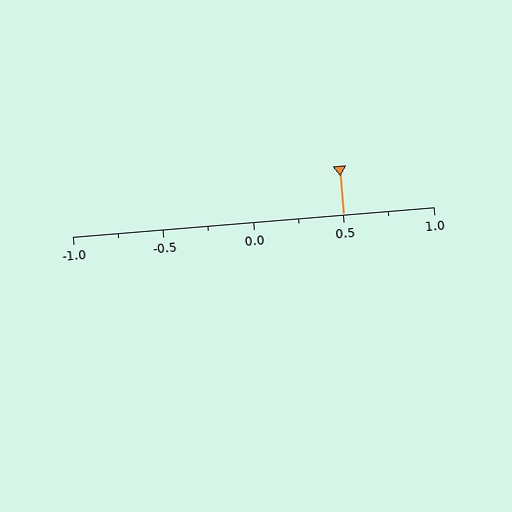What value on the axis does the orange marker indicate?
The marker indicates approximately 0.5.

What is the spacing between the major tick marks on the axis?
The major ticks are spaced 0.5 apart.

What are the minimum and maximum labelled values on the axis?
The axis runs from -1.0 to 1.0.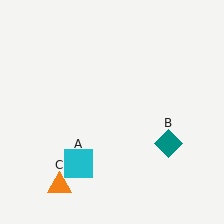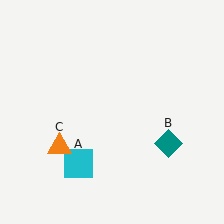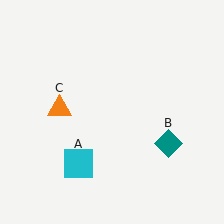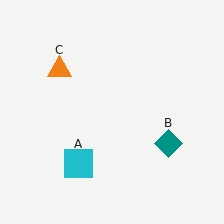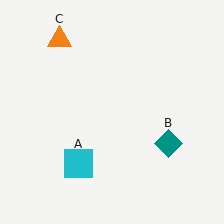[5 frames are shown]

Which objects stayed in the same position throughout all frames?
Cyan square (object A) and teal diamond (object B) remained stationary.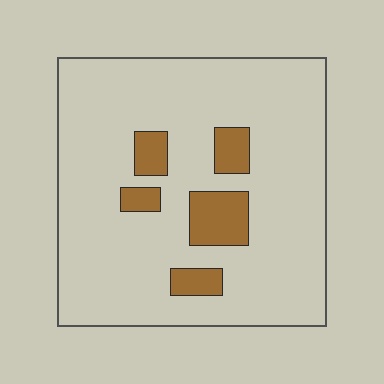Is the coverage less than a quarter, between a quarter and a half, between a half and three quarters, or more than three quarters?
Less than a quarter.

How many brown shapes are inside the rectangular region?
5.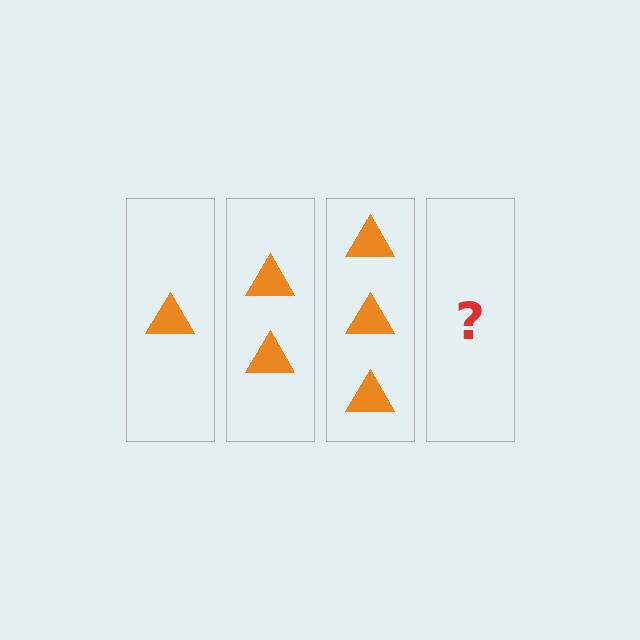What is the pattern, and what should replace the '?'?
The pattern is that each step adds one more triangle. The '?' should be 4 triangles.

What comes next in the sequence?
The next element should be 4 triangles.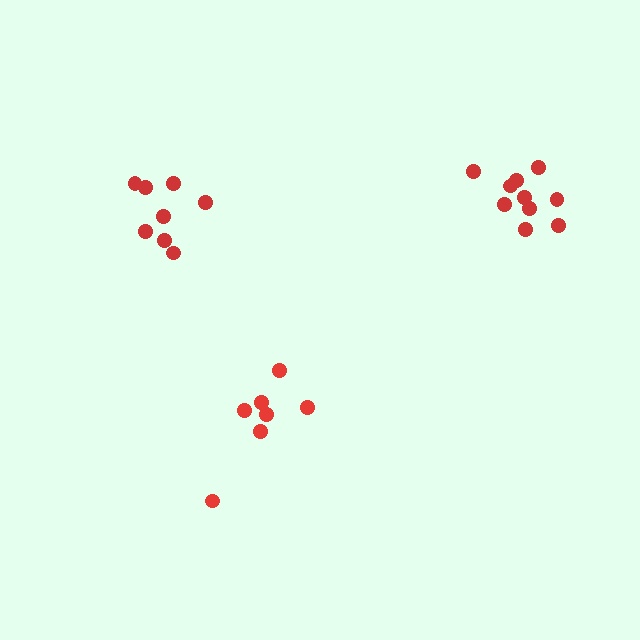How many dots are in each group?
Group 1: 7 dots, Group 2: 10 dots, Group 3: 8 dots (25 total).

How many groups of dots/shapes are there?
There are 3 groups.